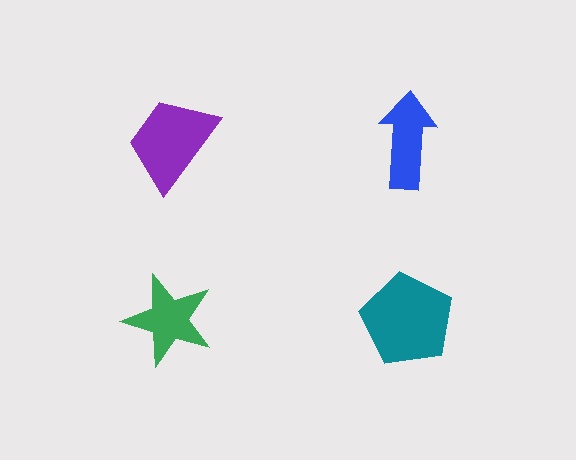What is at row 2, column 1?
A green star.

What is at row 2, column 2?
A teal pentagon.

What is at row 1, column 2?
A blue arrow.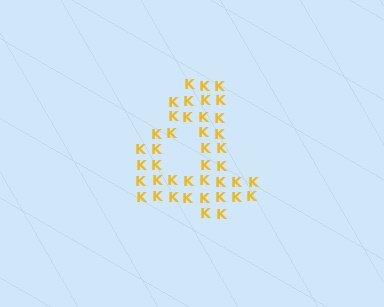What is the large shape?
The large shape is the digit 4.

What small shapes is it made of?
It is made of small letter K's.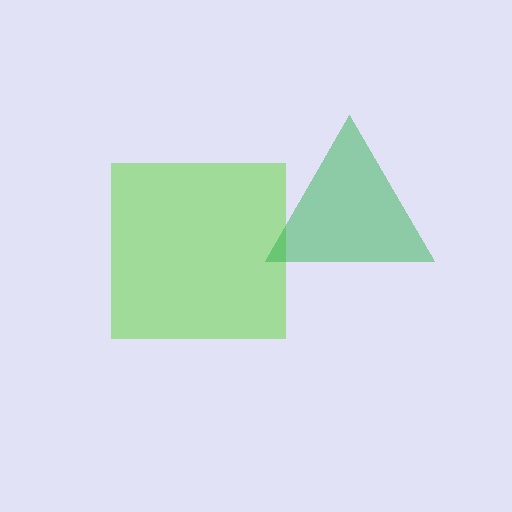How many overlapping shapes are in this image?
There are 2 overlapping shapes in the image.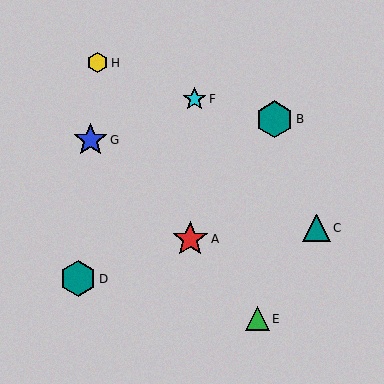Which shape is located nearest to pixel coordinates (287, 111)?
The teal hexagon (labeled B) at (275, 119) is nearest to that location.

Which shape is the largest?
The teal hexagon (labeled B) is the largest.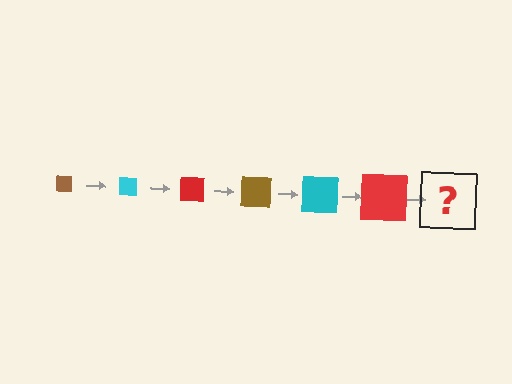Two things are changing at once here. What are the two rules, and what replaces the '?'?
The two rules are that the square grows larger each step and the color cycles through brown, cyan, and red. The '?' should be a brown square, larger than the previous one.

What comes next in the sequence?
The next element should be a brown square, larger than the previous one.